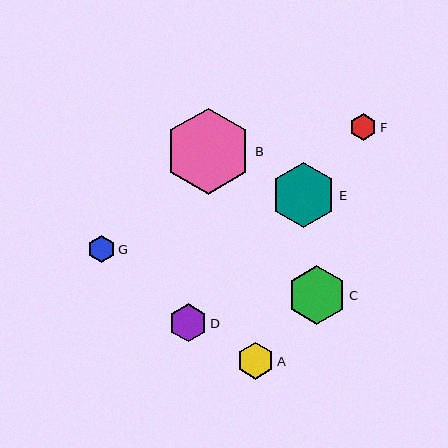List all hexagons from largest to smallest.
From largest to smallest: B, E, C, D, A, F, G.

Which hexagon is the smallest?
Hexagon G is the smallest with a size of approximately 27 pixels.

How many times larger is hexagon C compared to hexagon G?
Hexagon C is approximately 2.2 times the size of hexagon G.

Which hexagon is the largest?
Hexagon B is the largest with a size of approximately 86 pixels.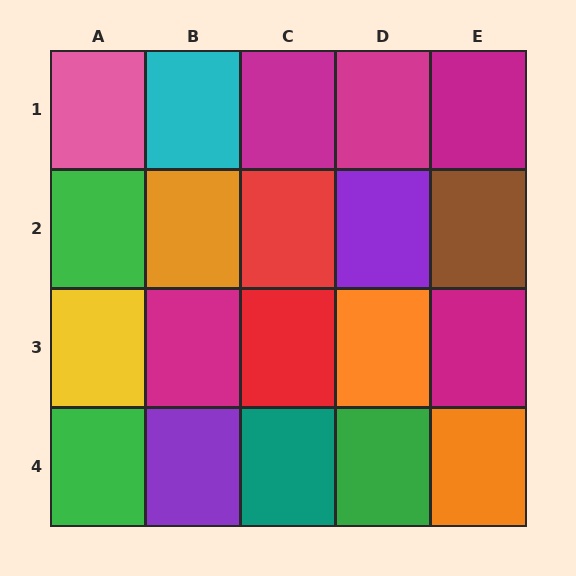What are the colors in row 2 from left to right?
Green, orange, red, purple, brown.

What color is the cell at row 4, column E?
Orange.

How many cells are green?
3 cells are green.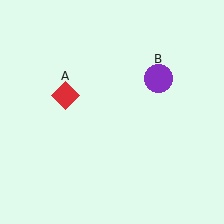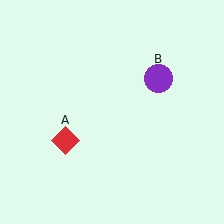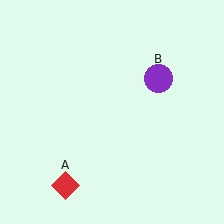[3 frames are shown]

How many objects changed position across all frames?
1 object changed position: red diamond (object A).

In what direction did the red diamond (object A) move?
The red diamond (object A) moved down.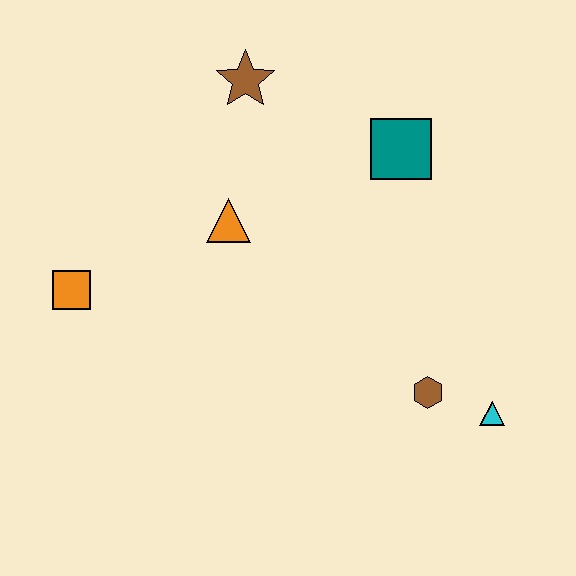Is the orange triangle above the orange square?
Yes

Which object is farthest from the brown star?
The cyan triangle is farthest from the brown star.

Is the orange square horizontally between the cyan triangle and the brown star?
No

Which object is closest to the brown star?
The orange triangle is closest to the brown star.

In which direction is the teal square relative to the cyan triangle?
The teal square is above the cyan triangle.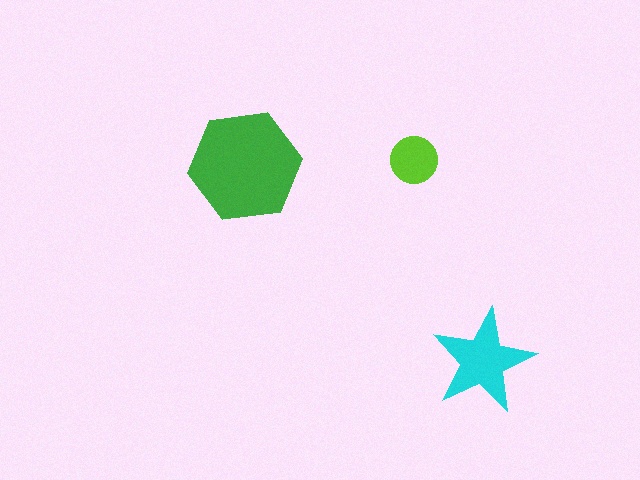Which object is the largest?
The green hexagon.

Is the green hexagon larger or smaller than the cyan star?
Larger.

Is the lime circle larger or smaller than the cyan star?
Smaller.